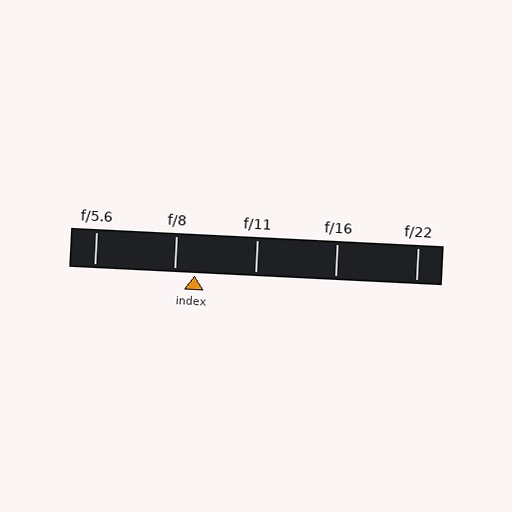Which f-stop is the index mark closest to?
The index mark is closest to f/8.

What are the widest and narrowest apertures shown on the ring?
The widest aperture shown is f/5.6 and the narrowest is f/22.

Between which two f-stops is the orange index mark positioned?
The index mark is between f/8 and f/11.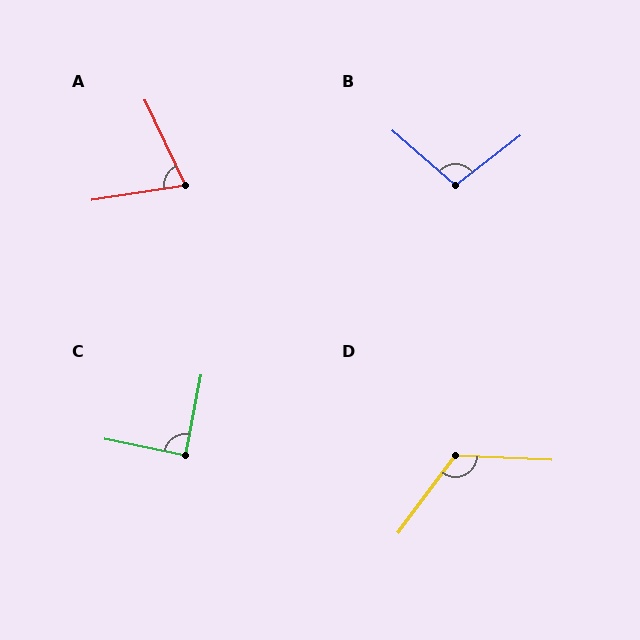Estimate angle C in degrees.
Approximately 89 degrees.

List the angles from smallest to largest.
A (73°), C (89°), B (101°), D (124°).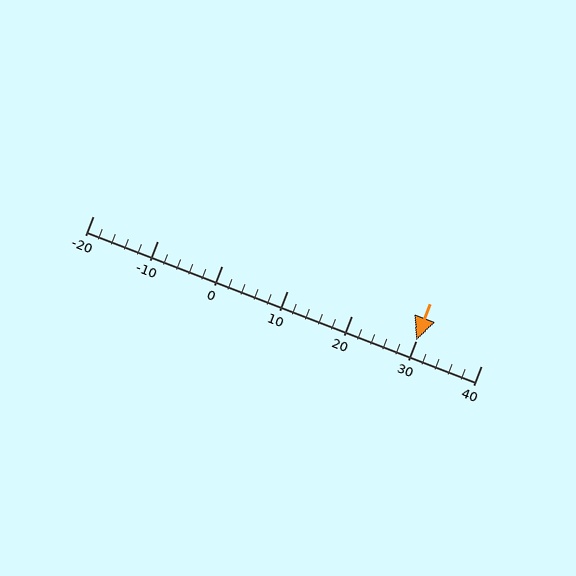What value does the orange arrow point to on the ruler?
The orange arrow points to approximately 30.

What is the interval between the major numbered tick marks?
The major tick marks are spaced 10 units apart.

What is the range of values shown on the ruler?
The ruler shows values from -20 to 40.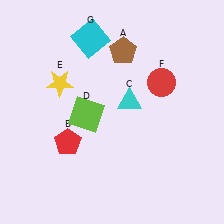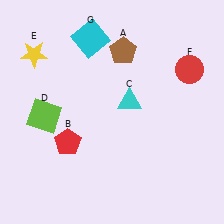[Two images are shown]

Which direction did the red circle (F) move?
The red circle (F) moved right.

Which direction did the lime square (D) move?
The lime square (D) moved left.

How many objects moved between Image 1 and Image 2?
3 objects moved between the two images.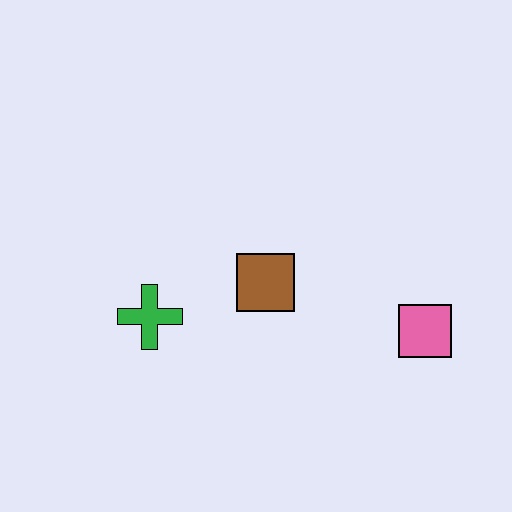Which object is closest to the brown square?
The green cross is closest to the brown square.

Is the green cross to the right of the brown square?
No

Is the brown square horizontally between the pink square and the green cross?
Yes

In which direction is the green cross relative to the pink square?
The green cross is to the left of the pink square.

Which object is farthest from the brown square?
The pink square is farthest from the brown square.